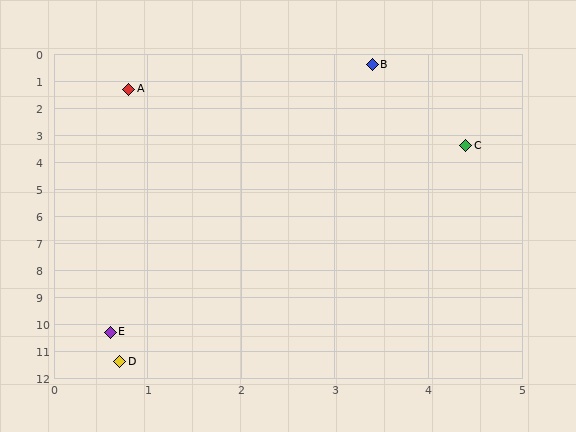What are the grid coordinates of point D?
Point D is at approximately (0.7, 11.4).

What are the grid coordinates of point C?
Point C is at approximately (4.4, 3.4).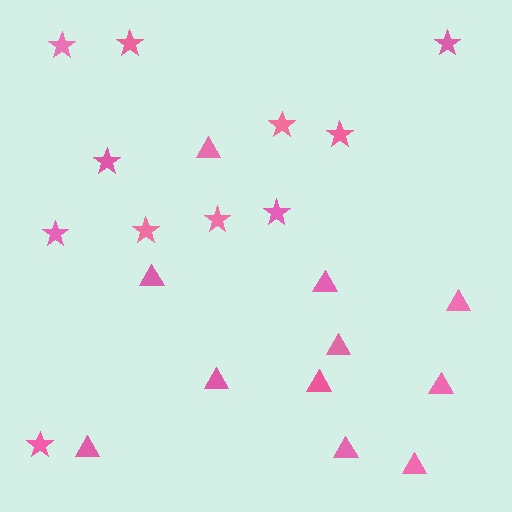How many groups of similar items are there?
There are 2 groups: one group of triangles (11) and one group of stars (11).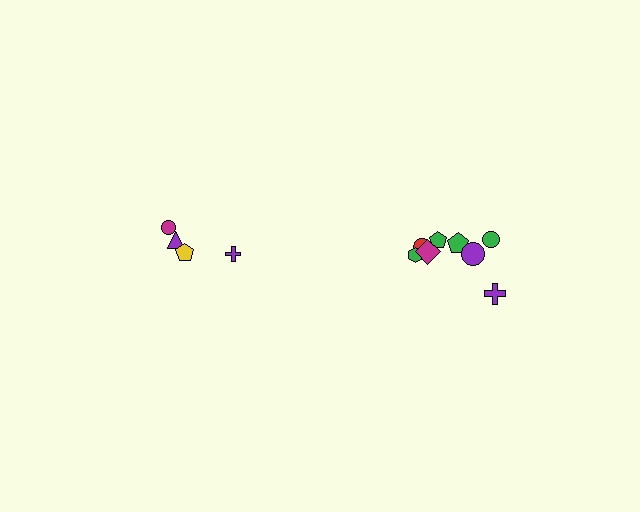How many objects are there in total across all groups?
There are 12 objects.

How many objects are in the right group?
There are 8 objects.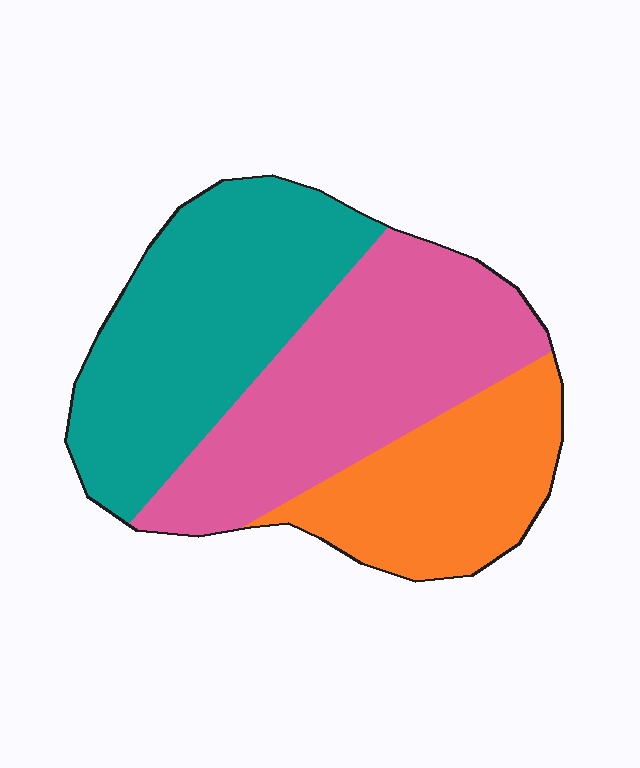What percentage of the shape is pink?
Pink takes up about three eighths (3/8) of the shape.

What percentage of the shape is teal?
Teal takes up about three eighths (3/8) of the shape.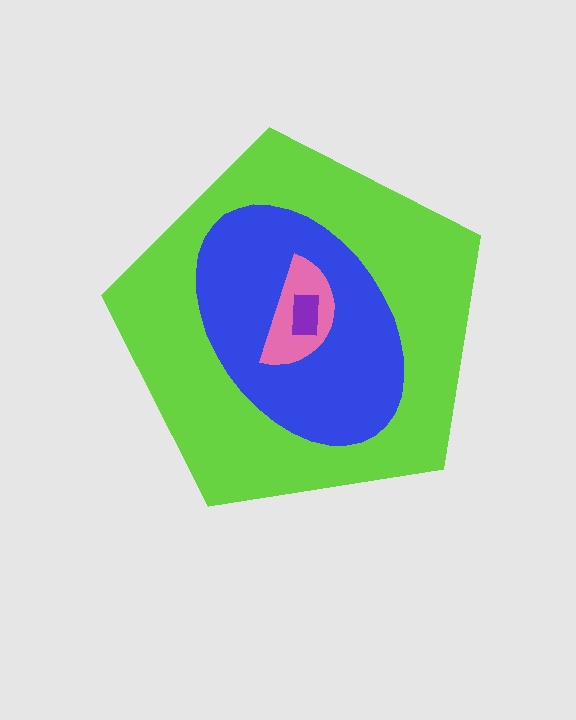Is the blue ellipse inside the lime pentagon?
Yes.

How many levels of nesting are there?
4.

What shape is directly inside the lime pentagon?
The blue ellipse.